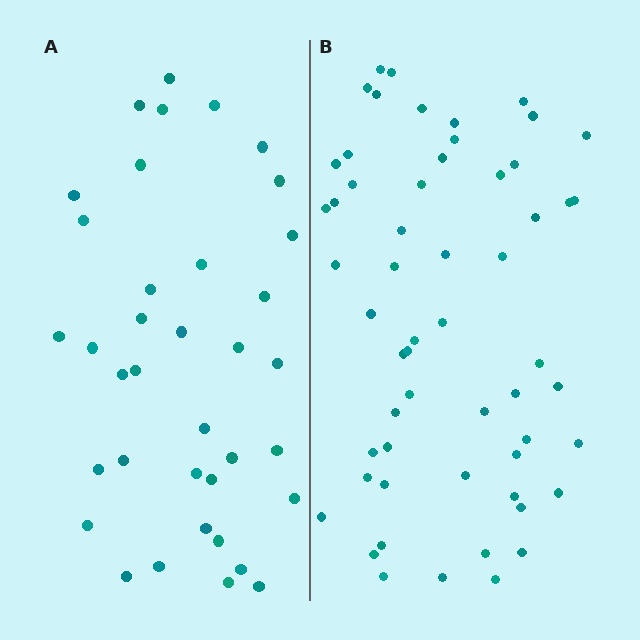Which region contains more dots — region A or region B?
Region B (the right region) has more dots.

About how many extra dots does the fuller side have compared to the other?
Region B has approximately 20 more dots than region A.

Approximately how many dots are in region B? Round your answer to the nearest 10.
About 60 dots. (The exact count is 57, which rounds to 60.)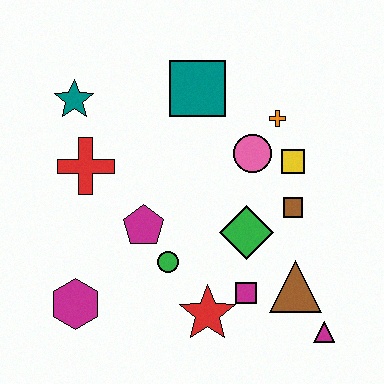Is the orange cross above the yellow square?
Yes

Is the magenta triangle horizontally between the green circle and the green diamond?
No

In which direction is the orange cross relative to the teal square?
The orange cross is to the right of the teal square.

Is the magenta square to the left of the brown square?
Yes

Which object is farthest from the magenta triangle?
The teal star is farthest from the magenta triangle.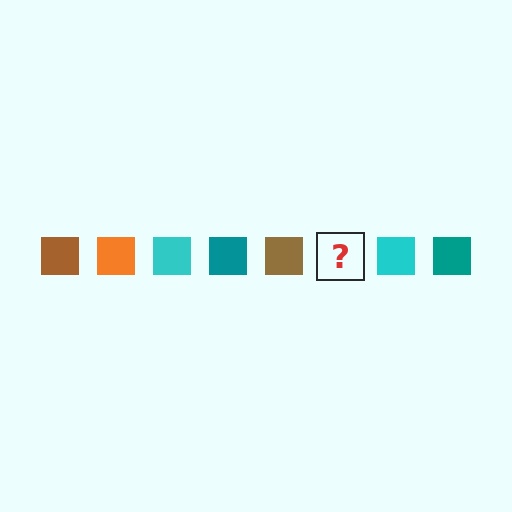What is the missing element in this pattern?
The missing element is an orange square.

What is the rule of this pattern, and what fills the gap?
The rule is that the pattern cycles through brown, orange, cyan, teal squares. The gap should be filled with an orange square.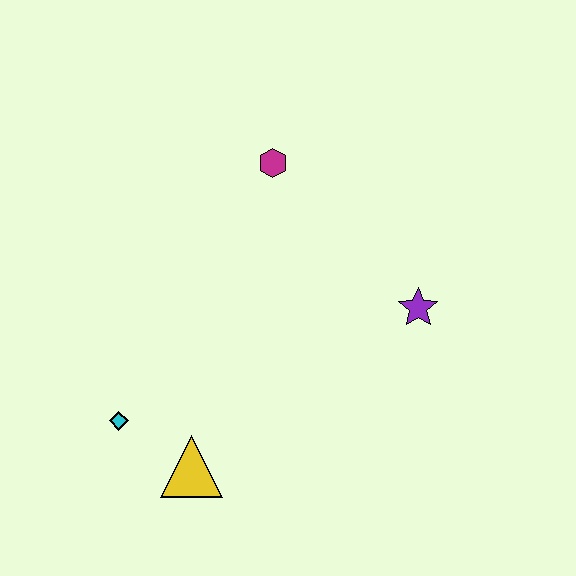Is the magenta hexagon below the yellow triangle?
No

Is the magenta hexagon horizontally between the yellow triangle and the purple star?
Yes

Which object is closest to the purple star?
The magenta hexagon is closest to the purple star.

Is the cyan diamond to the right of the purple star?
No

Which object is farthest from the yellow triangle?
The magenta hexagon is farthest from the yellow triangle.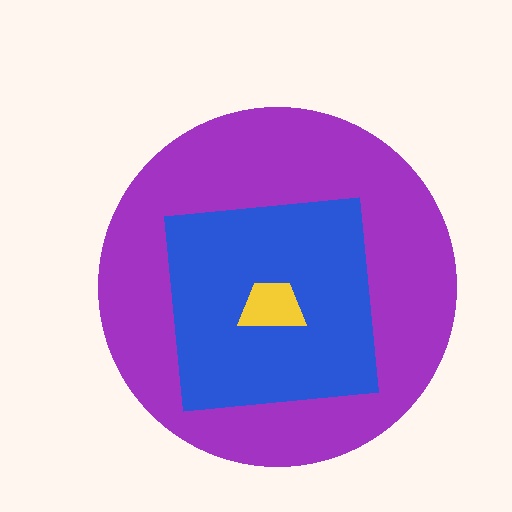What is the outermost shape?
The purple circle.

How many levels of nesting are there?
3.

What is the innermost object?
The yellow trapezoid.